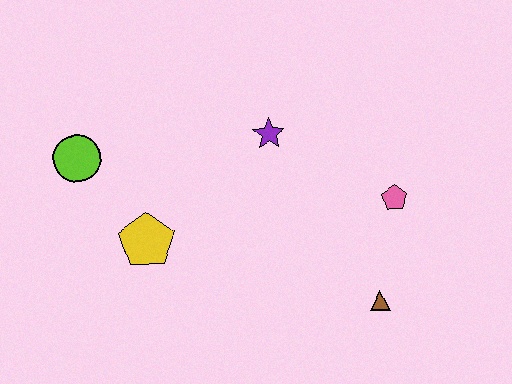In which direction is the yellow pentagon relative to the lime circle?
The yellow pentagon is below the lime circle.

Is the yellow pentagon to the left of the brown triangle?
Yes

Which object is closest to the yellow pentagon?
The lime circle is closest to the yellow pentagon.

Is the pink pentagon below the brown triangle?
No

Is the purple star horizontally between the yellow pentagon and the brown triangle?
Yes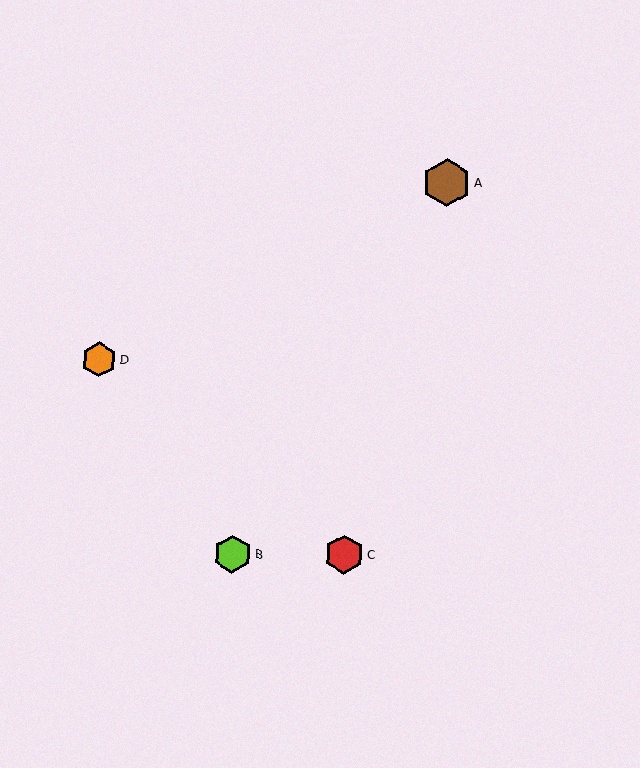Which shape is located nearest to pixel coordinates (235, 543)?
The lime hexagon (labeled B) at (233, 554) is nearest to that location.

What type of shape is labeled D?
Shape D is an orange hexagon.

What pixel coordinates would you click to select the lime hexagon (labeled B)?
Click at (233, 554) to select the lime hexagon B.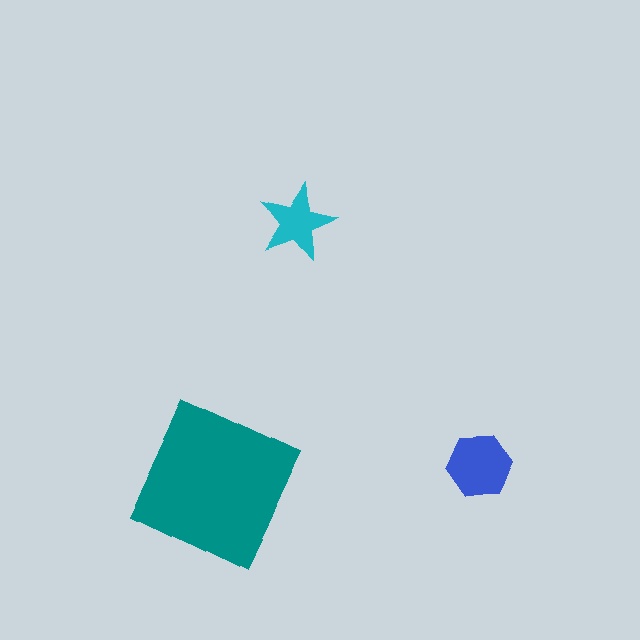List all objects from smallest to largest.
The cyan star, the blue hexagon, the teal square.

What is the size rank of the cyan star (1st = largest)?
3rd.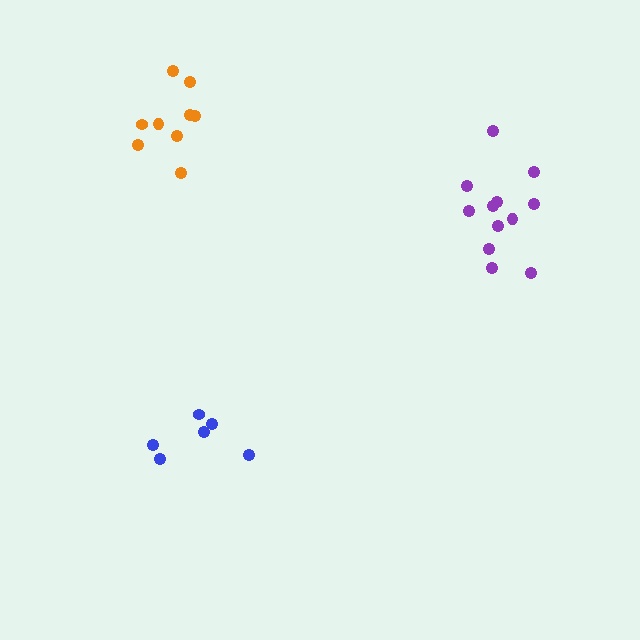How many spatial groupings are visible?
There are 3 spatial groupings.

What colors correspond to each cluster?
The clusters are colored: blue, orange, purple.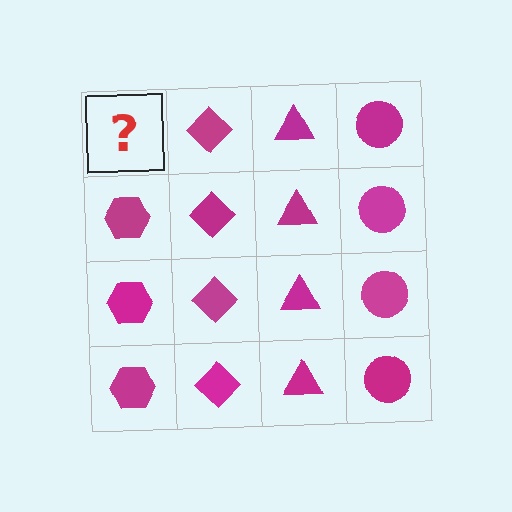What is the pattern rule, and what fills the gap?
The rule is that each column has a consistent shape. The gap should be filled with a magenta hexagon.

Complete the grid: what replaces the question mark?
The question mark should be replaced with a magenta hexagon.